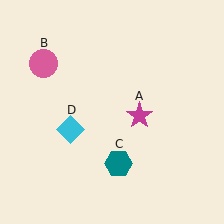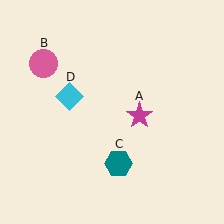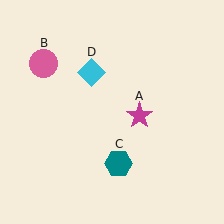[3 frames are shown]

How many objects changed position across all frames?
1 object changed position: cyan diamond (object D).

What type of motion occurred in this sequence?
The cyan diamond (object D) rotated clockwise around the center of the scene.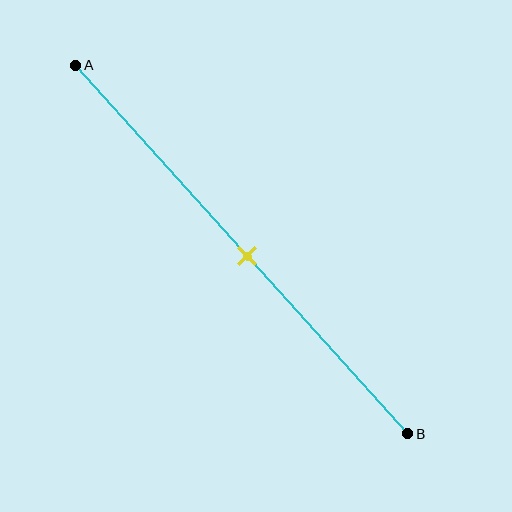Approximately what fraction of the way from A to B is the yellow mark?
The yellow mark is approximately 50% of the way from A to B.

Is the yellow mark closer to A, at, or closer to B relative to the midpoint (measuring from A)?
The yellow mark is approximately at the midpoint of segment AB.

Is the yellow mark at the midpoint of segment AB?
Yes, the mark is approximately at the midpoint.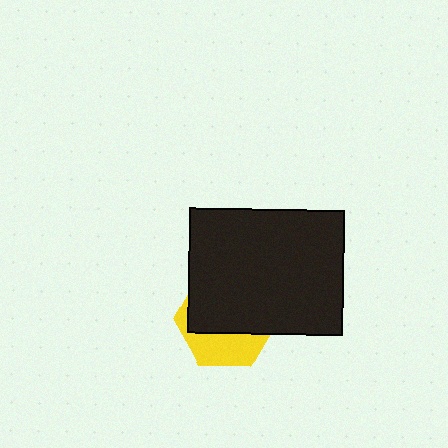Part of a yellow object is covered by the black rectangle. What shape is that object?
It is a hexagon.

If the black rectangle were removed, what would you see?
You would see the complete yellow hexagon.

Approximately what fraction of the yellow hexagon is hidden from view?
Roughly 64% of the yellow hexagon is hidden behind the black rectangle.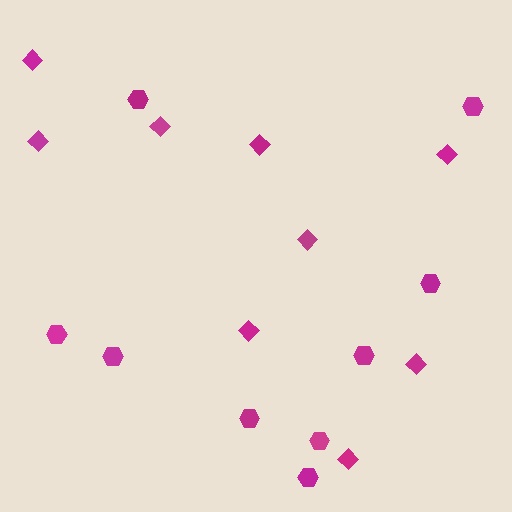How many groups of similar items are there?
There are 2 groups: one group of hexagons (9) and one group of diamonds (9).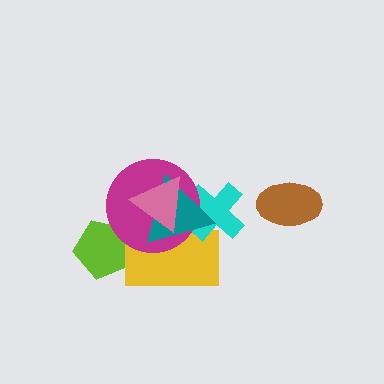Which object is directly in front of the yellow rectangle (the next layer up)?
The cyan cross is directly in front of the yellow rectangle.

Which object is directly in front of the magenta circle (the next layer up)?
The teal triangle is directly in front of the magenta circle.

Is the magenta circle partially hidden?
Yes, it is partially covered by another shape.